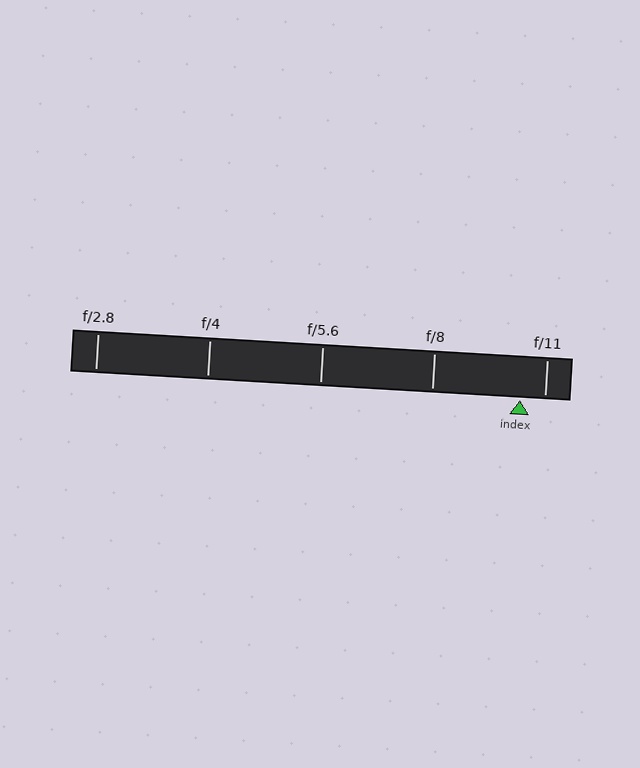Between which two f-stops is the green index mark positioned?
The index mark is between f/8 and f/11.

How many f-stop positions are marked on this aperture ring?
There are 5 f-stop positions marked.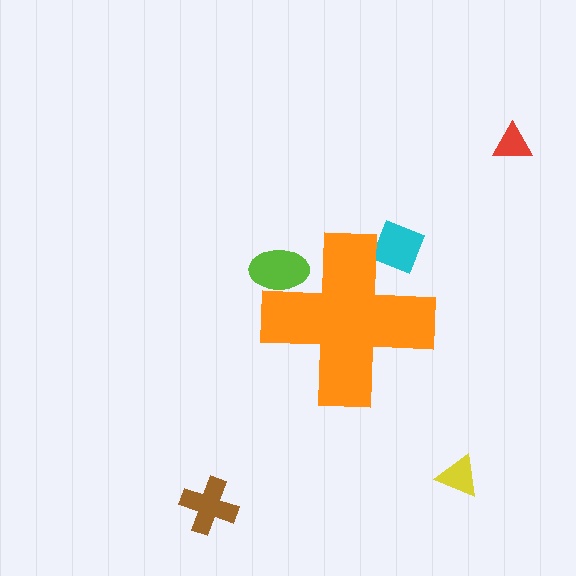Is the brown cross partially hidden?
No, the brown cross is fully visible.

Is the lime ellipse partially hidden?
Yes, the lime ellipse is partially hidden behind the orange cross.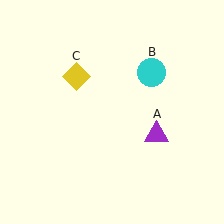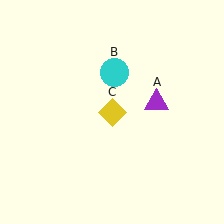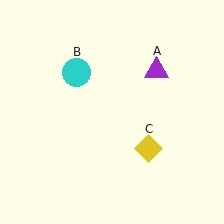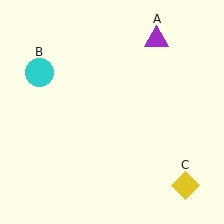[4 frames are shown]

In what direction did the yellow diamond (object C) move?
The yellow diamond (object C) moved down and to the right.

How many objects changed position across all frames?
3 objects changed position: purple triangle (object A), cyan circle (object B), yellow diamond (object C).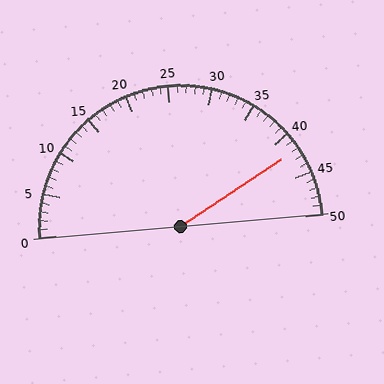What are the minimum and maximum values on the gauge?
The gauge ranges from 0 to 50.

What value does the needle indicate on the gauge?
The needle indicates approximately 42.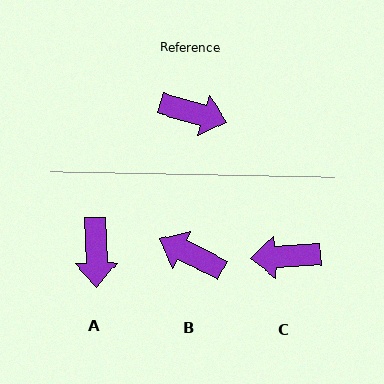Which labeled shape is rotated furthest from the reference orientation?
B, about 170 degrees away.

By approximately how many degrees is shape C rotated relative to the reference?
Approximately 160 degrees clockwise.